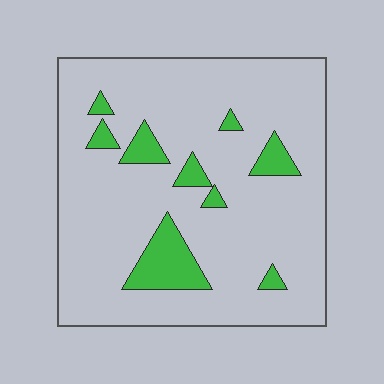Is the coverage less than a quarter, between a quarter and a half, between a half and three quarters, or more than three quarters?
Less than a quarter.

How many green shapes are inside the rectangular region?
9.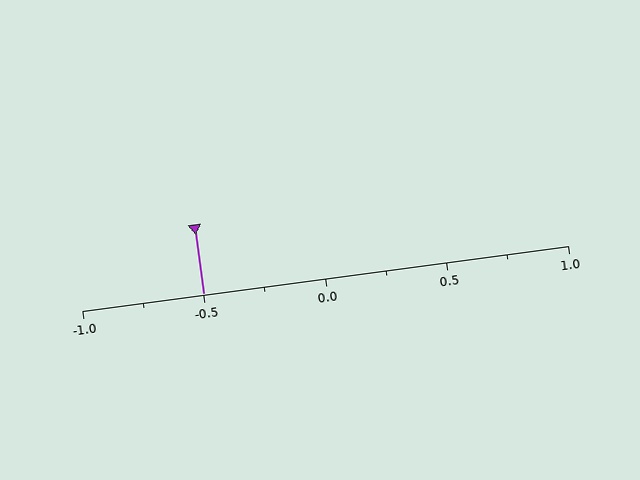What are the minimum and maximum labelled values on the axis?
The axis runs from -1.0 to 1.0.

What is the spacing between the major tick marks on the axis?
The major ticks are spaced 0.5 apart.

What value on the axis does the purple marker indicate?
The marker indicates approximately -0.5.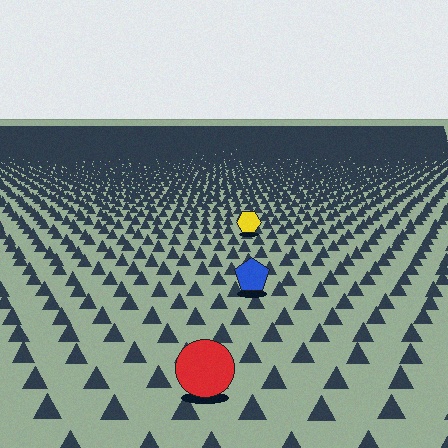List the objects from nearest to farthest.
From nearest to farthest: the red circle, the blue pentagon, the yellow hexagon.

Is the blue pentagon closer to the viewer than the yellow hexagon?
Yes. The blue pentagon is closer — you can tell from the texture gradient: the ground texture is coarser near it.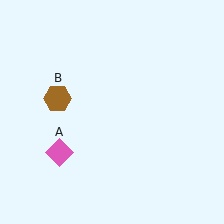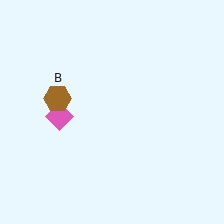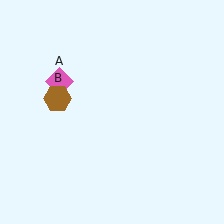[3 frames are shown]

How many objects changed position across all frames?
1 object changed position: pink diamond (object A).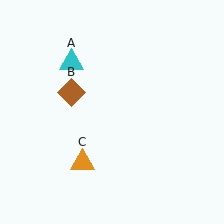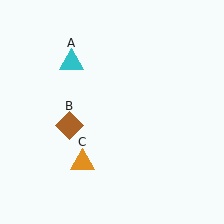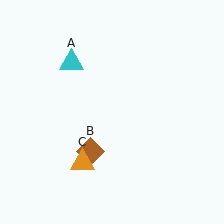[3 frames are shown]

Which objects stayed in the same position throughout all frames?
Cyan triangle (object A) and orange triangle (object C) remained stationary.